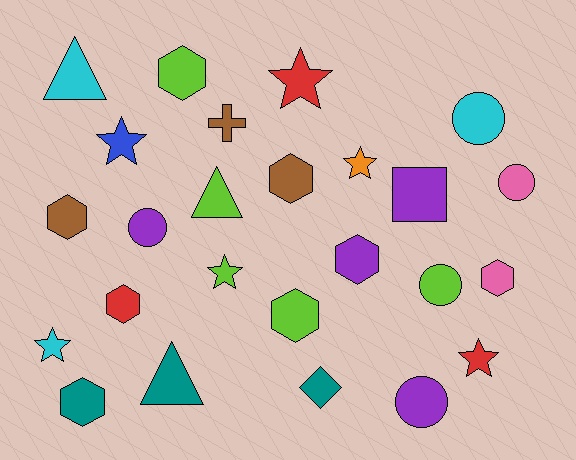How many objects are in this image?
There are 25 objects.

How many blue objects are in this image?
There is 1 blue object.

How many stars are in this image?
There are 6 stars.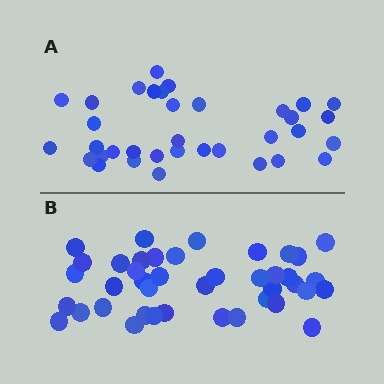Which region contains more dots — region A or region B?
Region B (the bottom region) has more dots.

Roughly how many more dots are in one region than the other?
Region B has about 6 more dots than region A.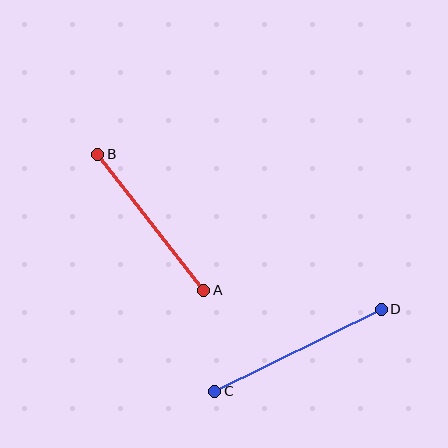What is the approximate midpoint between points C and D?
The midpoint is at approximately (298, 350) pixels.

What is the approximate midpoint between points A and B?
The midpoint is at approximately (151, 222) pixels.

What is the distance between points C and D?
The distance is approximately 186 pixels.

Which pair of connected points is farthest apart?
Points C and D are farthest apart.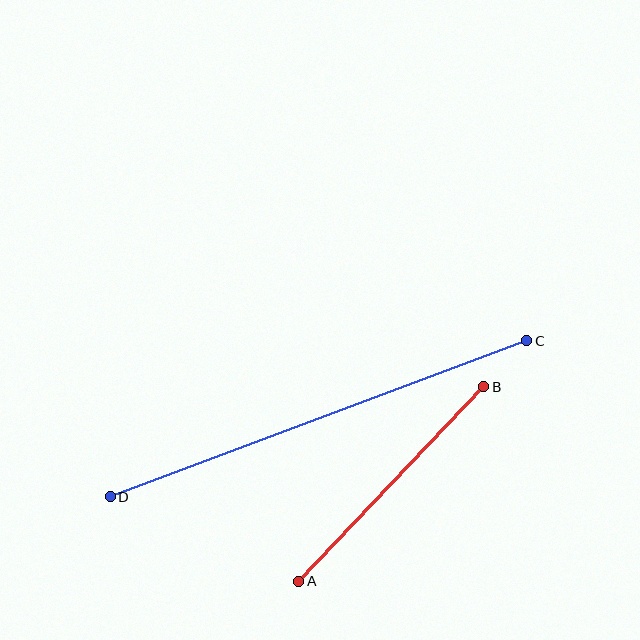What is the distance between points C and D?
The distance is approximately 445 pixels.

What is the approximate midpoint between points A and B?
The midpoint is at approximately (391, 484) pixels.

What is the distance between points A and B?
The distance is approximately 269 pixels.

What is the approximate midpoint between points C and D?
The midpoint is at approximately (319, 419) pixels.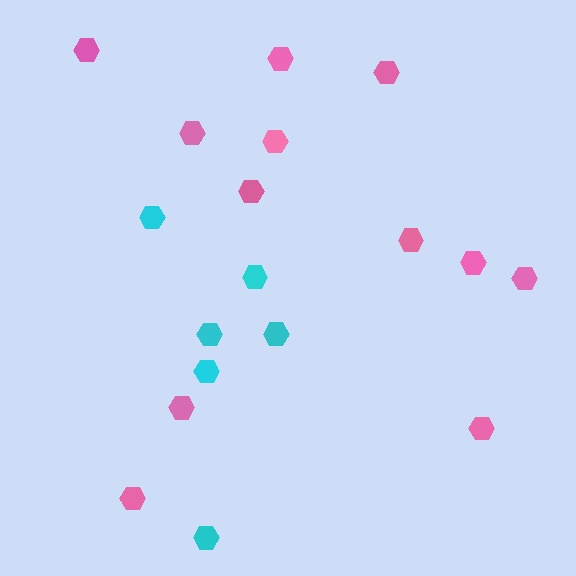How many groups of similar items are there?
There are 2 groups: one group of pink hexagons (12) and one group of cyan hexagons (6).